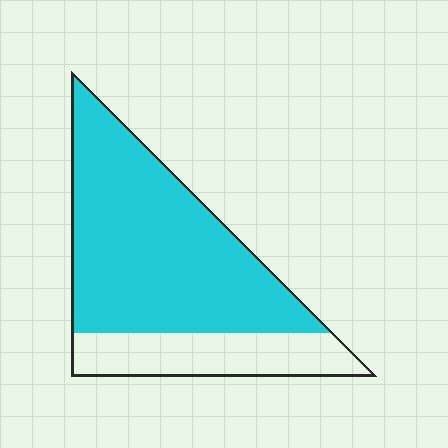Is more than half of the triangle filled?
Yes.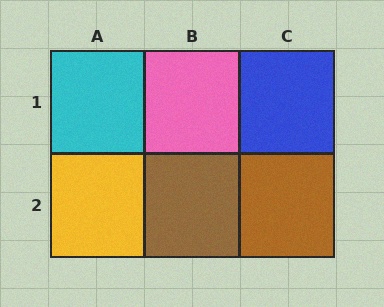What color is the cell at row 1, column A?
Cyan.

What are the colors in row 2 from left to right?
Yellow, brown, brown.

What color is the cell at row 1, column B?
Pink.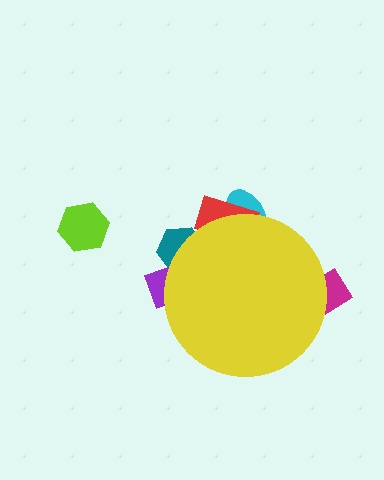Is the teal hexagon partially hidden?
Yes, the teal hexagon is partially hidden behind the yellow circle.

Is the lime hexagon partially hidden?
No, the lime hexagon is fully visible.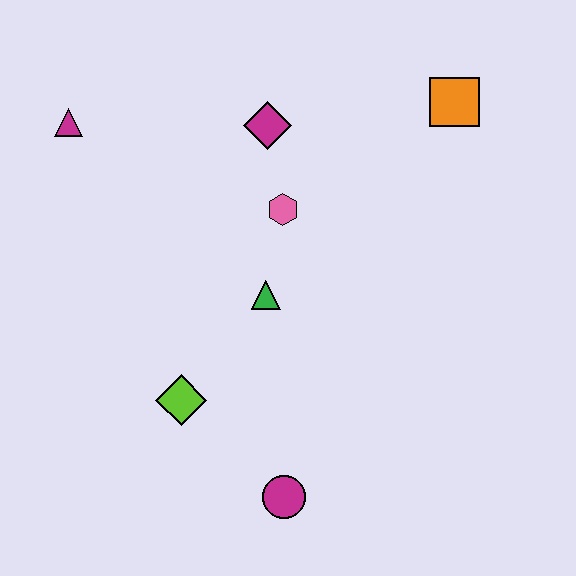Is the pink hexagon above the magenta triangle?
No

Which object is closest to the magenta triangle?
The magenta diamond is closest to the magenta triangle.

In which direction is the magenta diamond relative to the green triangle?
The magenta diamond is above the green triangle.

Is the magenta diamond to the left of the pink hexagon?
Yes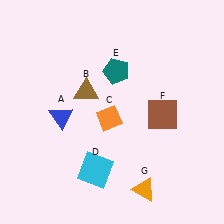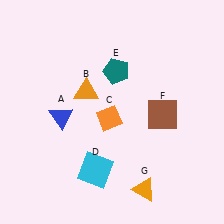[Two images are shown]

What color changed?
The triangle (B) changed from brown in Image 1 to orange in Image 2.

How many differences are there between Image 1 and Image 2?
There is 1 difference between the two images.